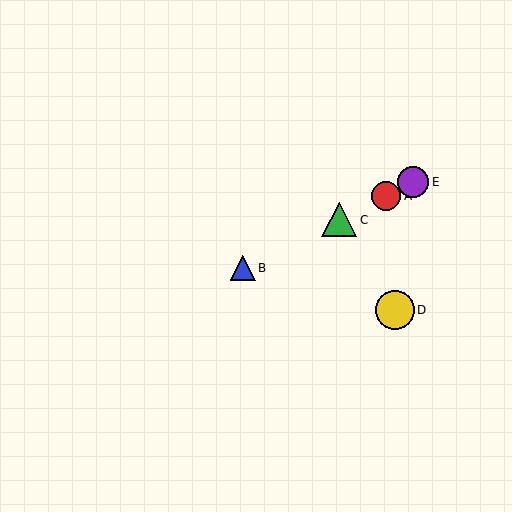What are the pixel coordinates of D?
Object D is at (395, 310).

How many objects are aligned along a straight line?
4 objects (A, B, C, E) are aligned along a straight line.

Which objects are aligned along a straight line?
Objects A, B, C, E are aligned along a straight line.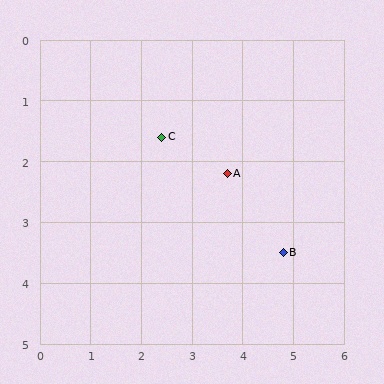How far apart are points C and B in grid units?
Points C and B are about 3.1 grid units apart.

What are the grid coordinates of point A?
Point A is at approximately (3.7, 2.2).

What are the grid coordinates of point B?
Point B is at approximately (4.8, 3.5).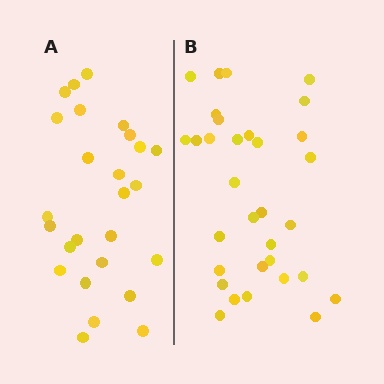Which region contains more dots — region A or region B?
Region B (the right region) has more dots.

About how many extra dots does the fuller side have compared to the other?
Region B has about 6 more dots than region A.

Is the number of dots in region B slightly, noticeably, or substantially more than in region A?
Region B has only slightly more — the two regions are fairly close. The ratio is roughly 1.2 to 1.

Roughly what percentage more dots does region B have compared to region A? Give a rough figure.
About 25% more.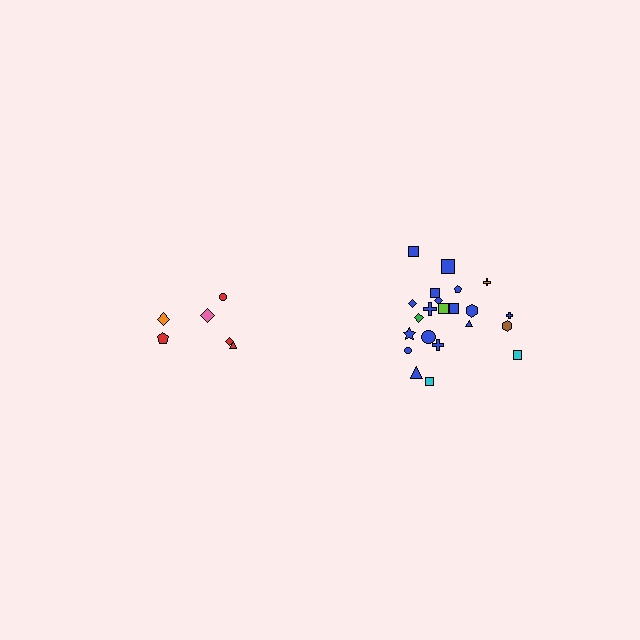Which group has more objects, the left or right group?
The right group.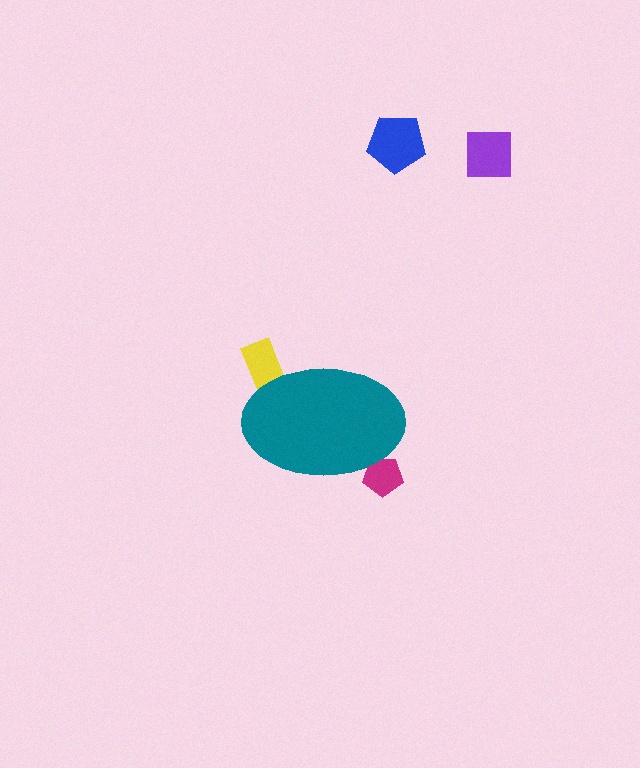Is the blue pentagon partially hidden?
No, the blue pentagon is fully visible.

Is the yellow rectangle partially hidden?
Yes, the yellow rectangle is partially hidden behind the teal ellipse.